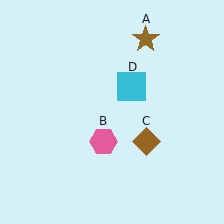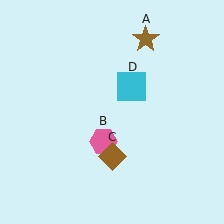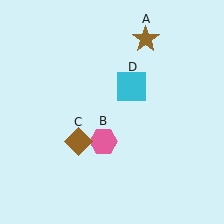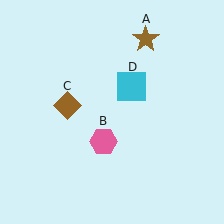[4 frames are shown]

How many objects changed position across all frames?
1 object changed position: brown diamond (object C).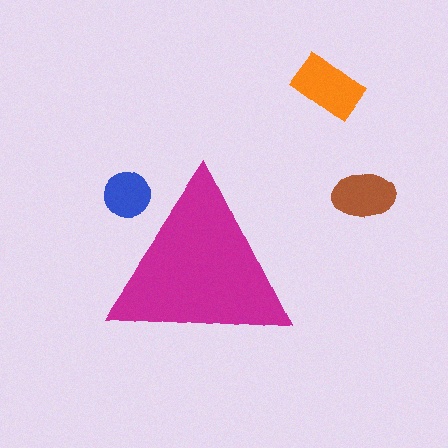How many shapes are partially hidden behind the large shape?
1 shape is partially hidden.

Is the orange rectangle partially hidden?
No, the orange rectangle is fully visible.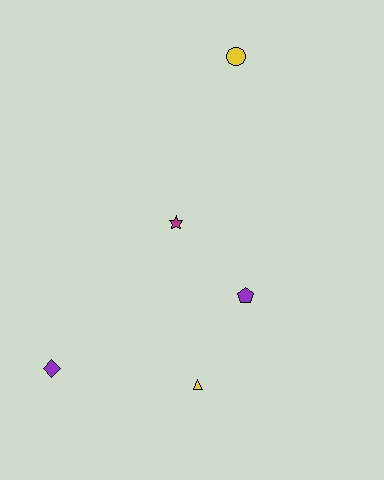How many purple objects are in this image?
There are 2 purple objects.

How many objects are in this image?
There are 5 objects.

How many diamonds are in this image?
There is 1 diamond.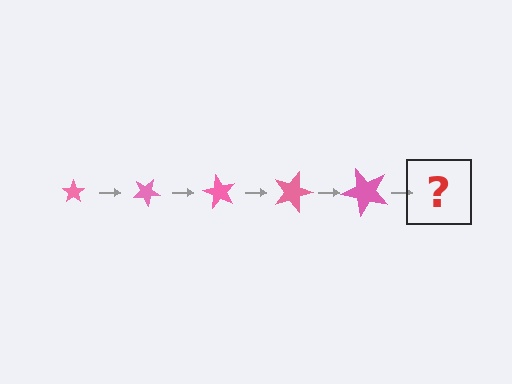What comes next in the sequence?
The next element should be a star, larger than the previous one and rotated 150 degrees from the start.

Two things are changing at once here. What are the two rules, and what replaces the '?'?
The two rules are that the star grows larger each step and it rotates 30 degrees each step. The '?' should be a star, larger than the previous one and rotated 150 degrees from the start.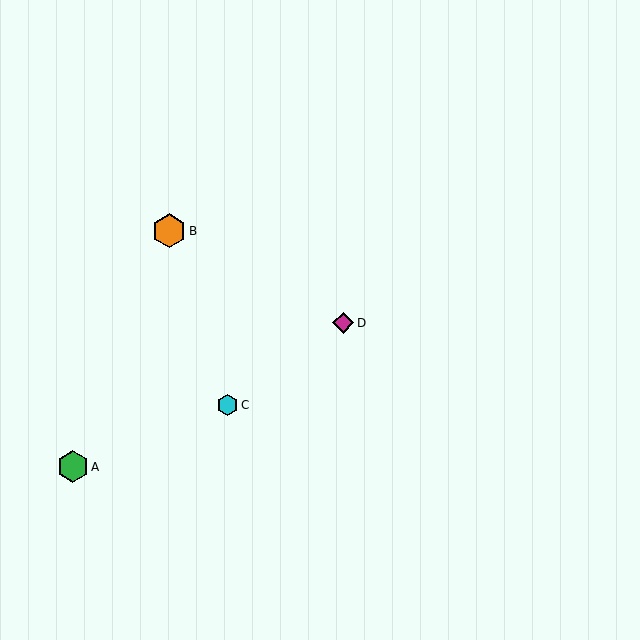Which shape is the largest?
The orange hexagon (labeled B) is the largest.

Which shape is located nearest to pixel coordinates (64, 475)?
The green hexagon (labeled A) at (73, 467) is nearest to that location.